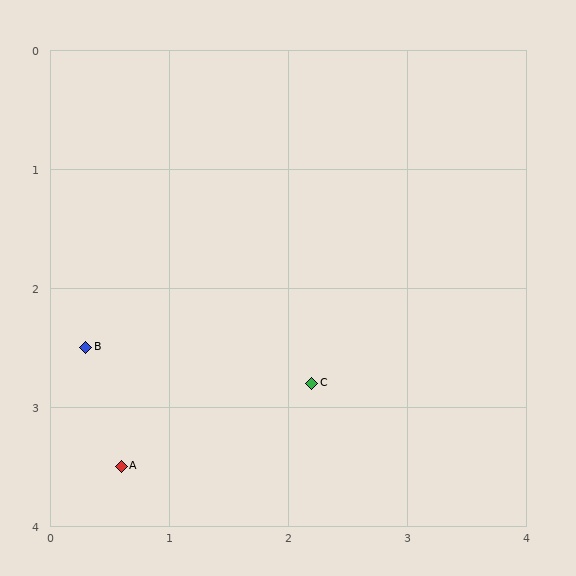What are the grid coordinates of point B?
Point B is at approximately (0.3, 2.5).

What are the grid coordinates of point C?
Point C is at approximately (2.2, 2.8).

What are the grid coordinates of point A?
Point A is at approximately (0.6, 3.5).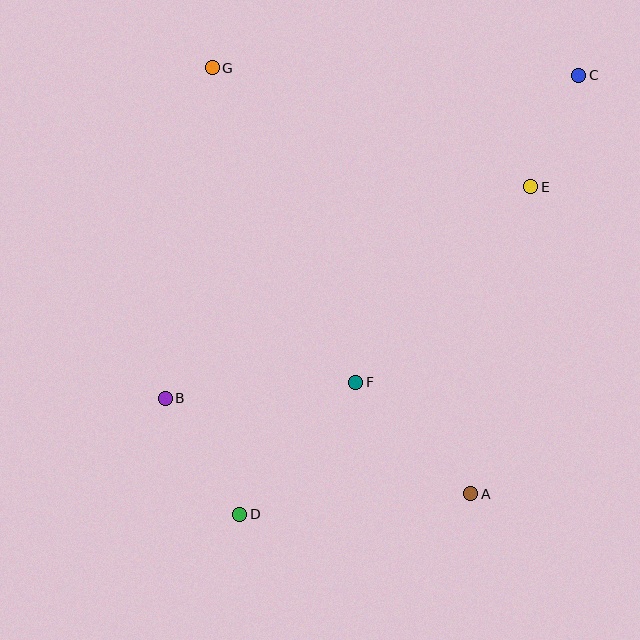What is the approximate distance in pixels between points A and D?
The distance between A and D is approximately 232 pixels.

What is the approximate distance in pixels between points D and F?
The distance between D and F is approximately 176 pixels.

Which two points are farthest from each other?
Points C and D are farthest from each other.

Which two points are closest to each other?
Points C and E are closest to each other.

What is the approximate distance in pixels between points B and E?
The distance between B and E is approximately 422 pixels.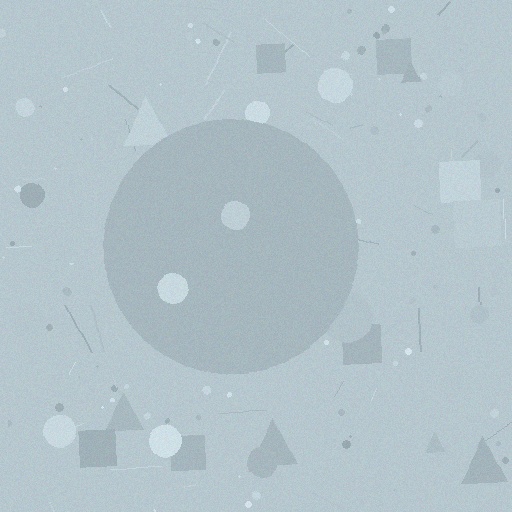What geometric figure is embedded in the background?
A circle is embedded in the background.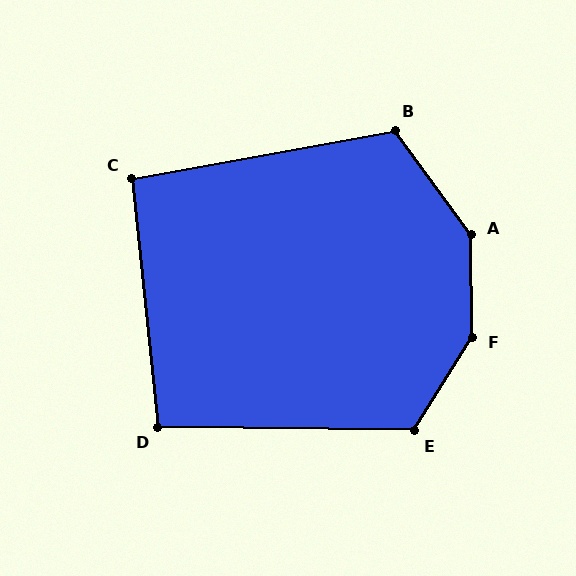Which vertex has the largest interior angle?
F, at approximately 148 degrees.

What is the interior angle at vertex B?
Approximately 115 degrees (obtuse).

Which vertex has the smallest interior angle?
C, at approximately 94 degrees.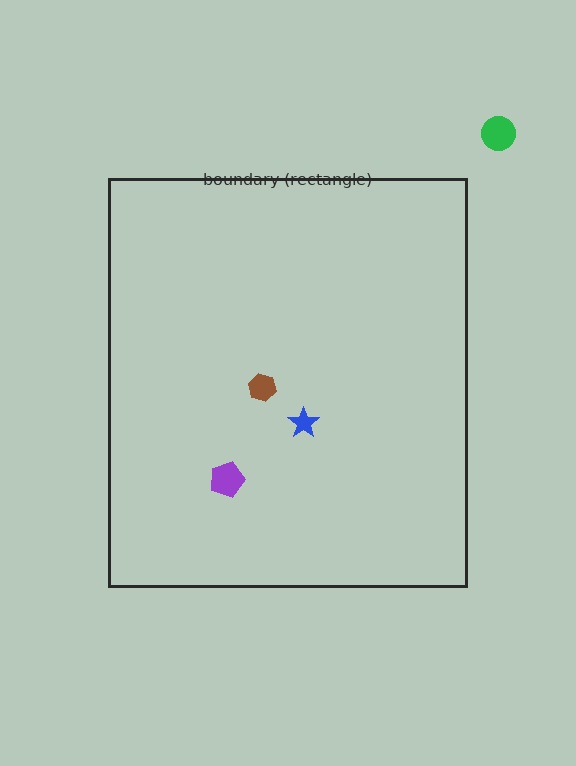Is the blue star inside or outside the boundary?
Inside.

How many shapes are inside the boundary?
3 inside, 1 outside.